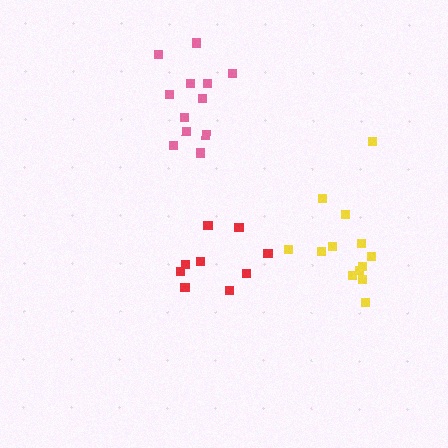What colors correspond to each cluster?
The clusters are colored: pink, red, yellow.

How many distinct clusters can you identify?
There are 3 distinct clusters.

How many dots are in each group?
Group 1: 12 dots, Group 2: 9 dots, Group 3: 13 dots (34 total).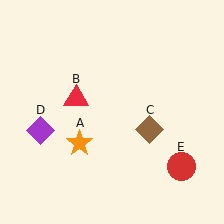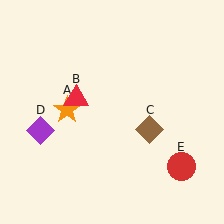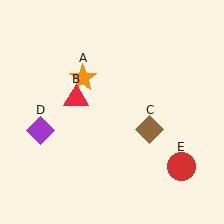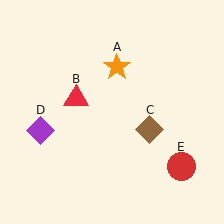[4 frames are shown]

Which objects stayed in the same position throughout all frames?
Red triangle (object B) and brown diamond (object C) and purple diamond (object D) and red circle (object E) remained stationary.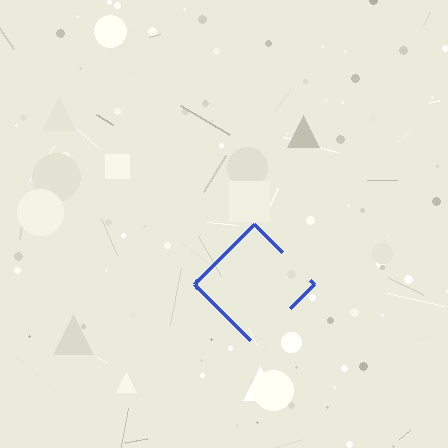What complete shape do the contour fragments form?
The contour fragments form a diamond.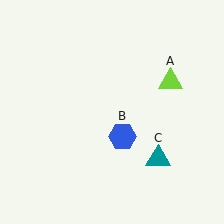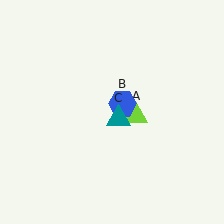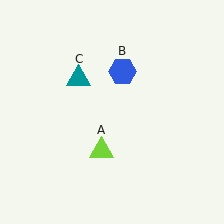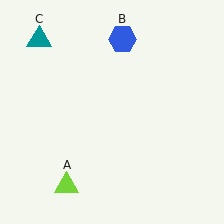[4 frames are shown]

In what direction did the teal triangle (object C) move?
The teal triangle (object C) moved up and to the left.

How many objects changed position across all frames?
3 objects changed position: lime triangle (object A), blue hexagon (object B), teal triangle (object C).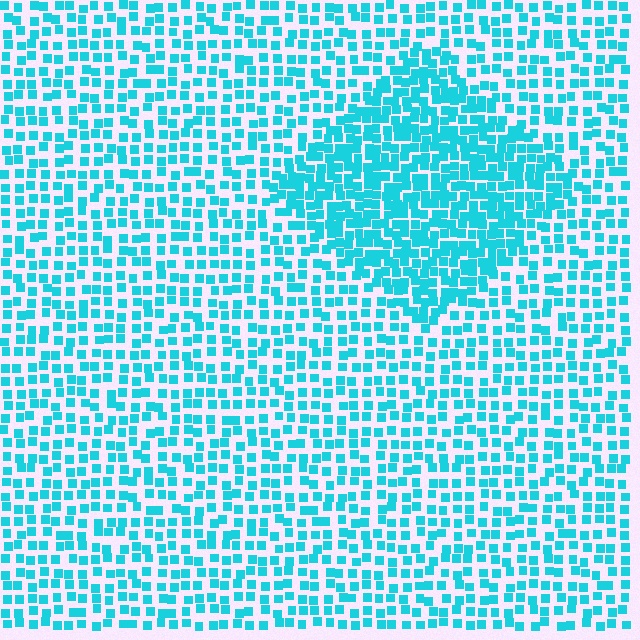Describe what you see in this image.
The image contains small cyan elements arranged at two different densities. A diamond-shaped region is visible where the elements are more densely packed than the surrounding area.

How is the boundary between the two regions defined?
The boundary is defined by a change in element density (approximately 1.8x ratio). All elements are the same color, size, and shape.